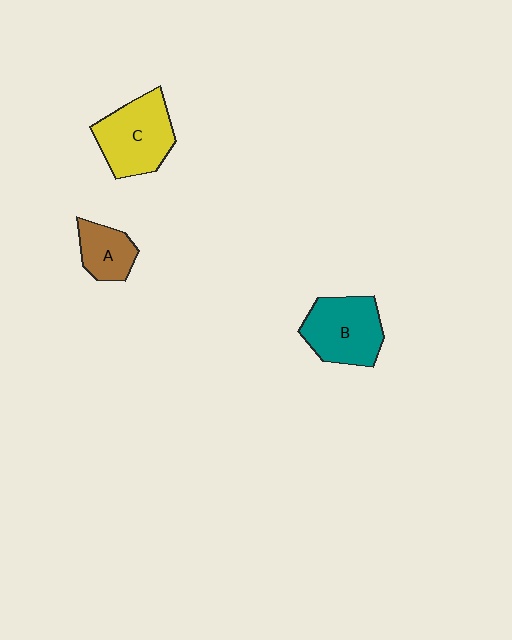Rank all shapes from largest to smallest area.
From largest to smallest: C (yellow), B (teal), A (brown).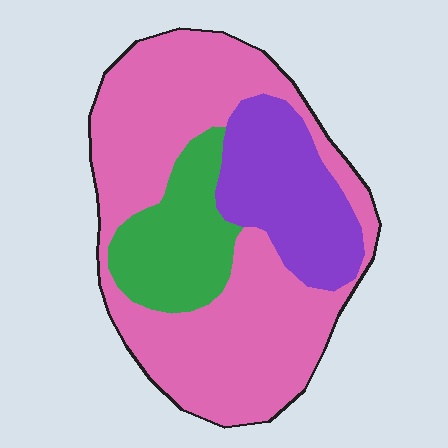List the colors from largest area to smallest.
From largest to smallest: pink, purple, green.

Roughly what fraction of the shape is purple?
Purple takes up about one fifth (1/5) of the shape.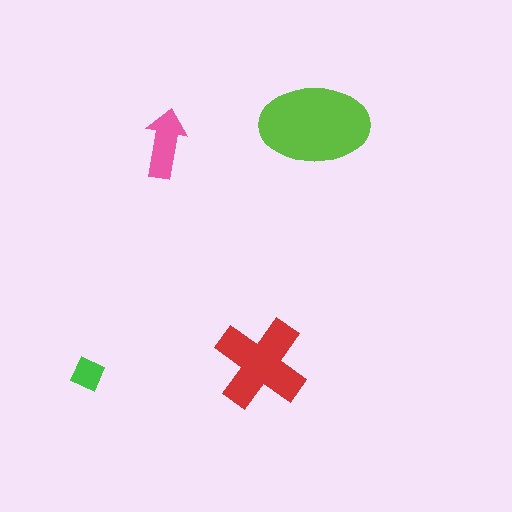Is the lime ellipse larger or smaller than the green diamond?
Larger.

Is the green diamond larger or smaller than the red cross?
Smaller.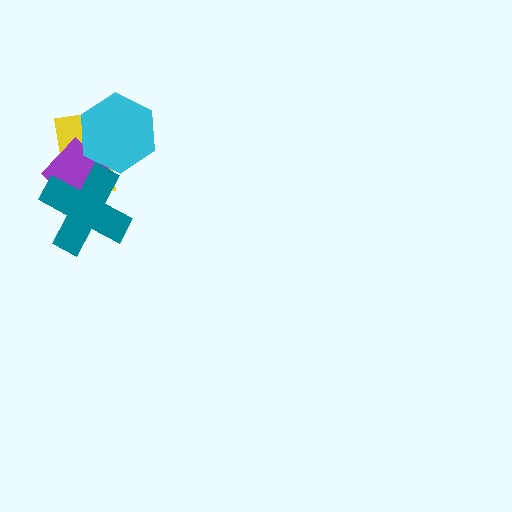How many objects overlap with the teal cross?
2 objects overlap with the teal cross.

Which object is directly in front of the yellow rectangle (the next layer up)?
The purple diamond is directly in front of the yellow rectangle.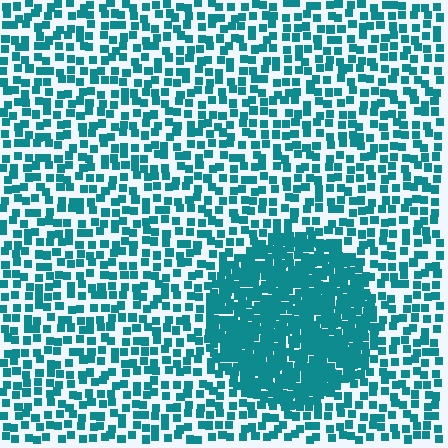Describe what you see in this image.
The image contains small teal elements arranged at two different densities. A circle-shaped region is visible where the elements are more densely packed than the surrounding area.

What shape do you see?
I see a circle.